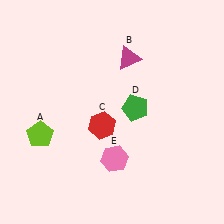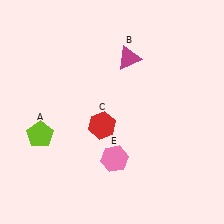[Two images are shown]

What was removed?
The green pentagon (D) was removed in Image 2.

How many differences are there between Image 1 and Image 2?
There is 1 difference between the two images.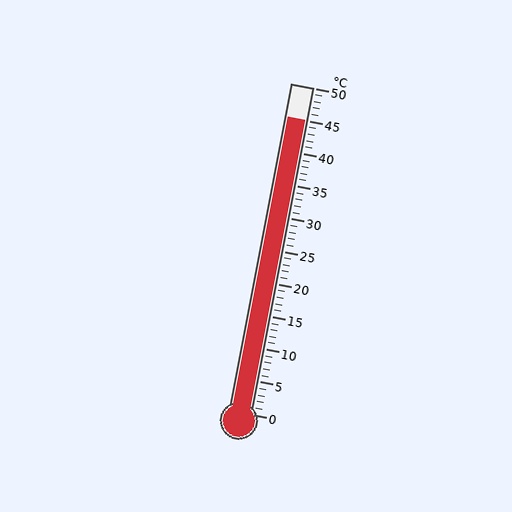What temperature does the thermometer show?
The thermometer shows approximately 45°C.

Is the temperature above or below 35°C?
The temperature is above 35°C.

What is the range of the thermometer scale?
The thermometer scale ranges from 0°C to 50°C.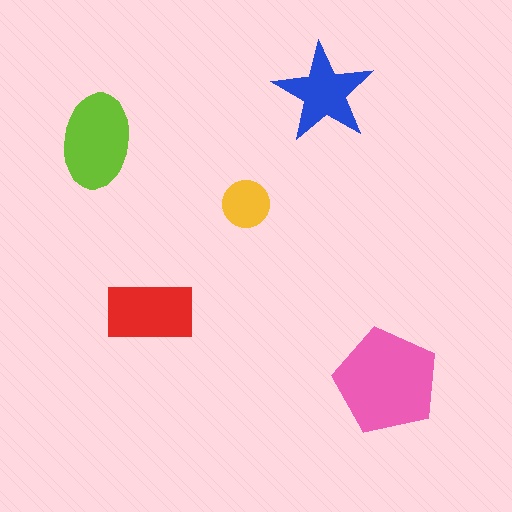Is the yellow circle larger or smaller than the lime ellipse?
Smaller.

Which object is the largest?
The pink pentagon.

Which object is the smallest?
The yellow circle.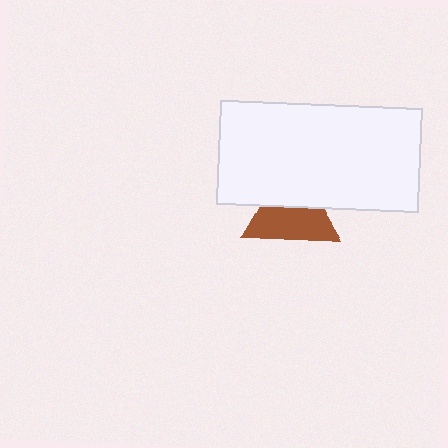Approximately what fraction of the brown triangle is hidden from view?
Roughly 40% of the brown triangle is hidden behind the white rectangle.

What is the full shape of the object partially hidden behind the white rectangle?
The partially hidden object is a brown triangle.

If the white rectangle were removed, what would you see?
You would see the complete brown triangle.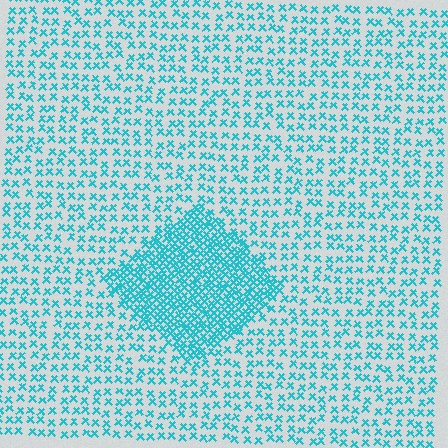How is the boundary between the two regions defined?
The boundary is defined by a change in element density (approximately 2.5x ratio). All elements are the same color, size, and shape.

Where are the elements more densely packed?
The elements are more densely packed inside the diamond boundary.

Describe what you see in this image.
The image contains small cyan elements arranged at two different densities. A diamond-shaped region is visible where the elements are more densely packed than the surrounding area.